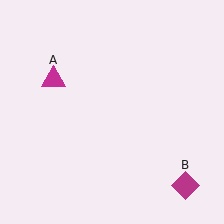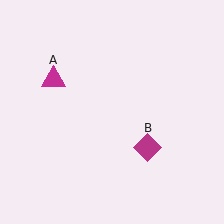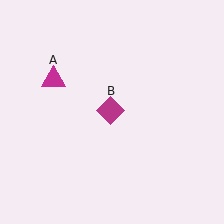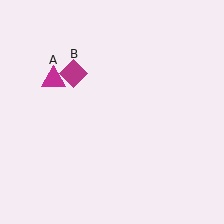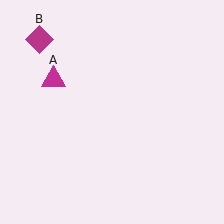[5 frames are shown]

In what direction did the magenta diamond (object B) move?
The magenta diamond (object B) moved up and to the left.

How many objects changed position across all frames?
1 object changed position: magenta diamond (object B).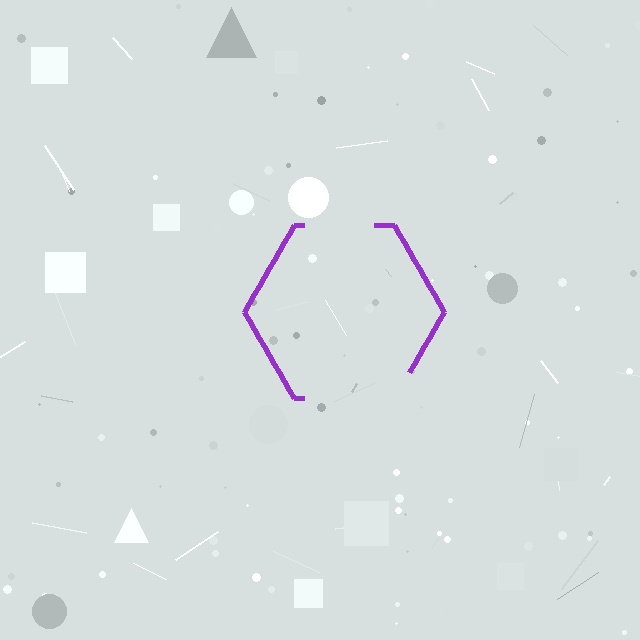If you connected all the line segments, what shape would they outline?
They would outline a hexagon.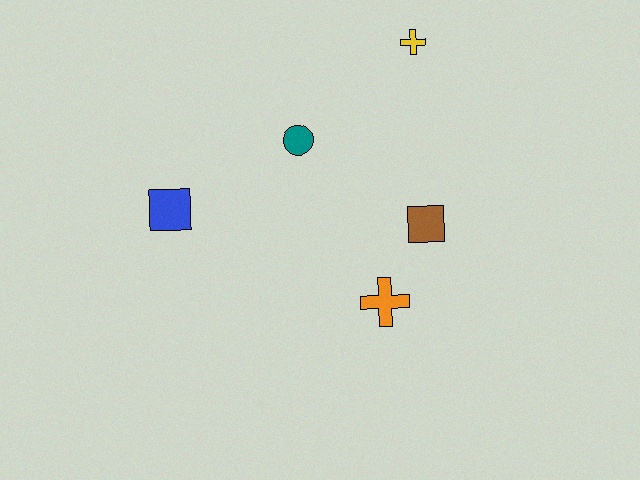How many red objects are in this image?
There are no red objects.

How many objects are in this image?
There are 5 objects.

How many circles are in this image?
There is 1 circle.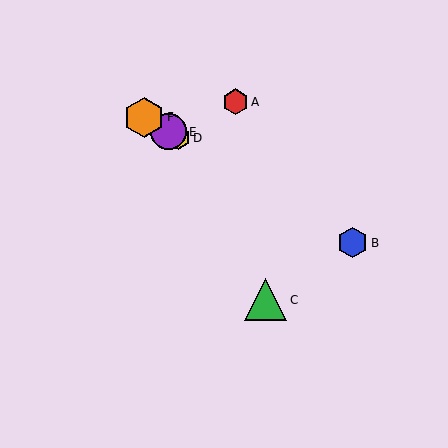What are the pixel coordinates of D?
Object D is at (178, 138).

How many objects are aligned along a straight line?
4 objects (B, D, E, F) are aligned along a straight line.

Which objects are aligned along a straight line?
Objects B, D, E, F are aligned along a straight line.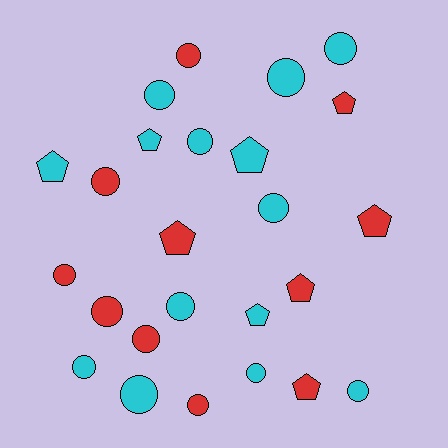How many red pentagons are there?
There are 5 red pentagons.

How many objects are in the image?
There are 25 objects.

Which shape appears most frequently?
Circle, with 16 objects.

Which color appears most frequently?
Cyan, with 14 objects.